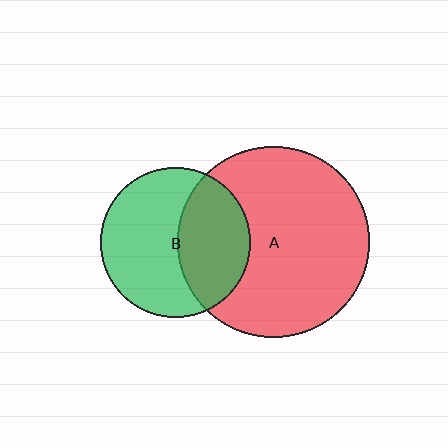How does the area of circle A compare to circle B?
Approximately 1.6 times.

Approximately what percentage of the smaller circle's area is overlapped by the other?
Approximately 40%.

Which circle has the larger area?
Circle A (red).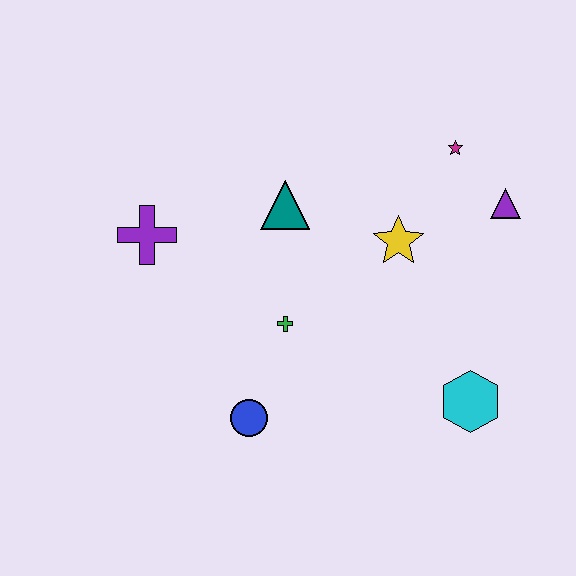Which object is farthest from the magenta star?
The blue circle is farthest from the magenta star.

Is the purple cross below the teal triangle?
Yes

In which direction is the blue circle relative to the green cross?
The blue circle is below the green cross.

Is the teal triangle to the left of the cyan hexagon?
Yes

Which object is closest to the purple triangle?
The magenta star is closest to the purple triangle.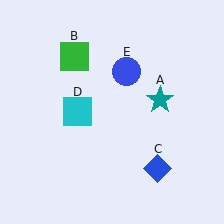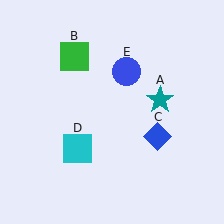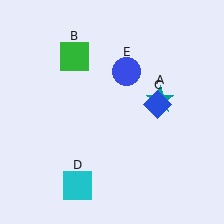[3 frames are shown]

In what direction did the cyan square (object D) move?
The cyan square (object D) moved down.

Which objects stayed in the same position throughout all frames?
Teal star (object A) and green square (object B) and blue circle (object E) remained stationary.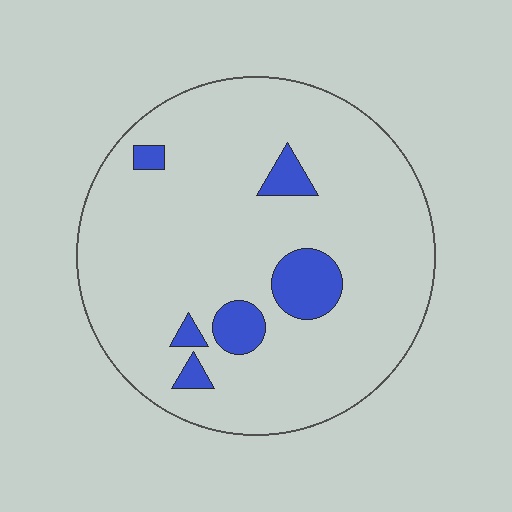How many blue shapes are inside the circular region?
6.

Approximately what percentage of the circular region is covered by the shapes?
Approximately 10%.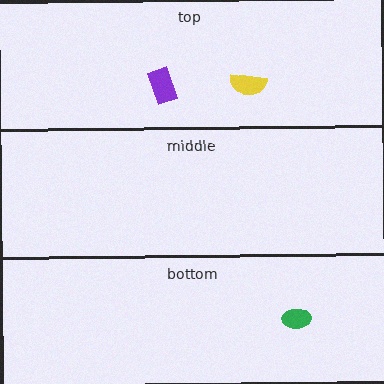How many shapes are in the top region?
2.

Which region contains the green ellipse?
The bottom region.